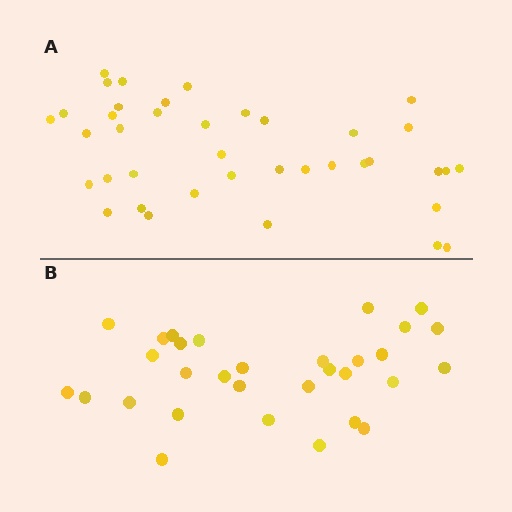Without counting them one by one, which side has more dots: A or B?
Region A (the top region) has more dots.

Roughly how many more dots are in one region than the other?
Region A has roughly 8 or so more dots than region B.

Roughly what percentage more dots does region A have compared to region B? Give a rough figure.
About 25% more.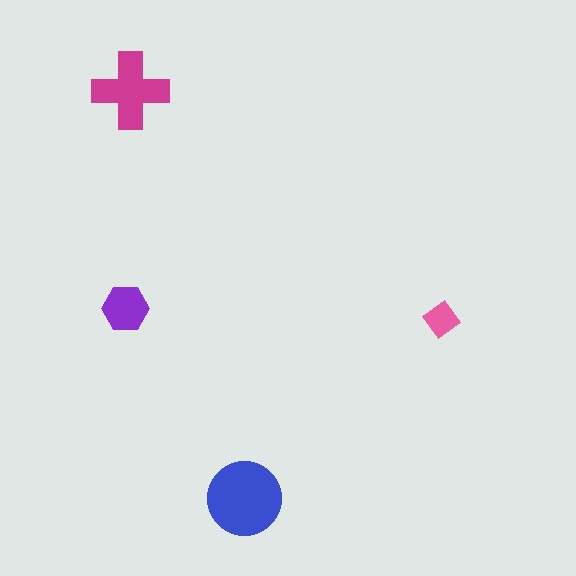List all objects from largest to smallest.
The blue circle, the magenta cross, the purple hexagon, the pink diamond.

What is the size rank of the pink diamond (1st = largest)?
4th.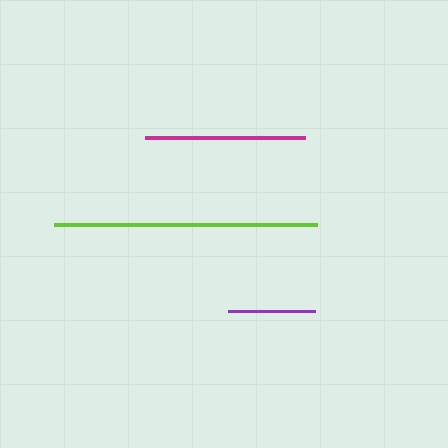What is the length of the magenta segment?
The magenta segment is approximately 160 pixels long.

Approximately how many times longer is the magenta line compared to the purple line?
The magenta line is approximately 1.8 times the length of the purple line.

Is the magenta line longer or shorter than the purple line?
The magenta line is longer than the purple line.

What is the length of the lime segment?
The lime segment is approximately 264 pixels long.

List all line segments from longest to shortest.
From longest to shortest: lime, magenta, purple.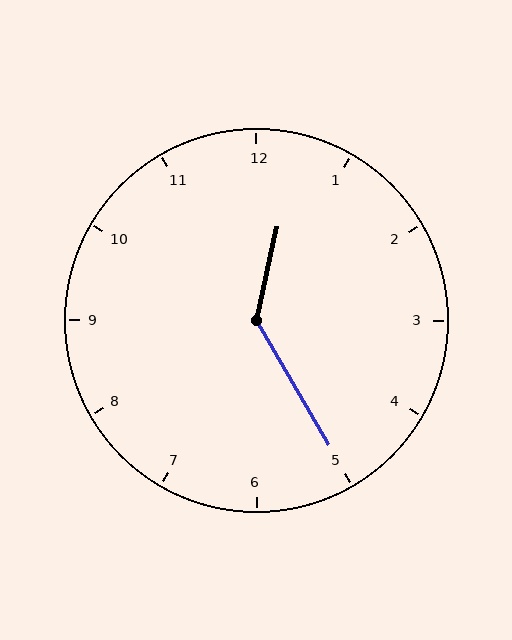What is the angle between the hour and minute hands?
Approximately 138 degrees.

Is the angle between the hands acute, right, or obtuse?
It is obtuse.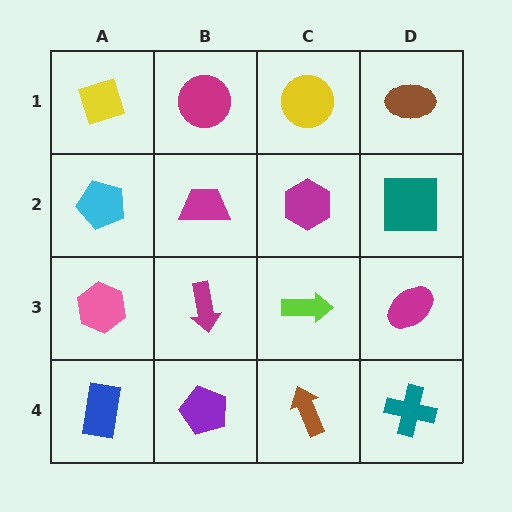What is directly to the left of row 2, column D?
A magenta hexagon.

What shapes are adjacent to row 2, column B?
A magenta circle (row 1, column B), a magenta arrow (row 3, column B), a cyan pentagon (row 2, column A), a magenta hexagon (row 2, column C).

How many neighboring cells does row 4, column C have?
3.